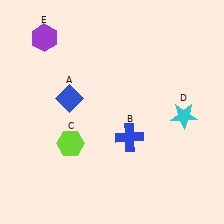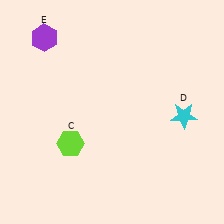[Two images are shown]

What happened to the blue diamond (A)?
The blue diamond (A) was removed in Image 2. It was in the top-left area of Image 1.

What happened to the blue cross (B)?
The blue cross (B) was removed in Image 2. It was in the bottom-right area of Image 1.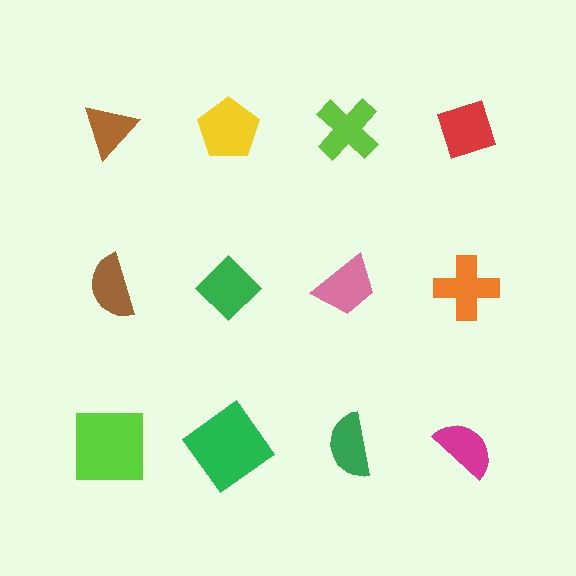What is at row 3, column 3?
A green semicircle.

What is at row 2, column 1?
A brown semicircle.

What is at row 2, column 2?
A green diamond.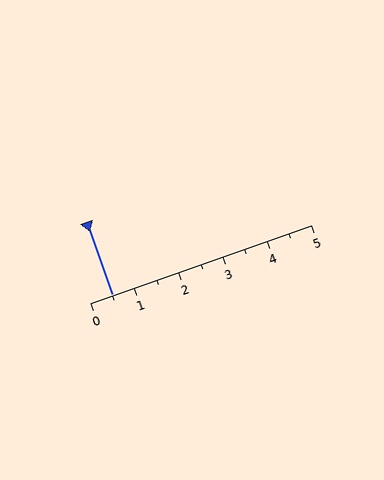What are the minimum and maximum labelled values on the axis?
The axis runs from 0 to 5.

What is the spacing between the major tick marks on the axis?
The major ticks are spaced 1 apart.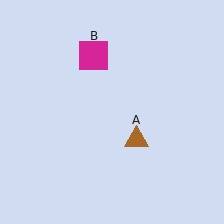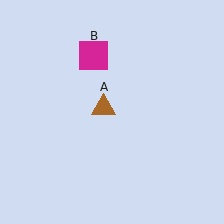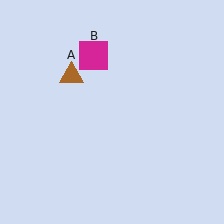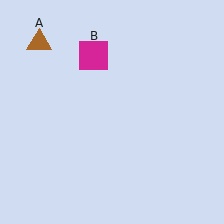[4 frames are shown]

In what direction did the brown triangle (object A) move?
The brown triangle (object A) moved up and to the left.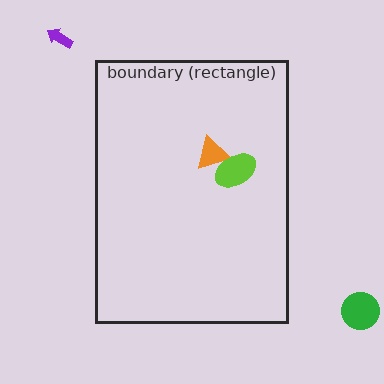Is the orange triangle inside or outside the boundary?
Inside.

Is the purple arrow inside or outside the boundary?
Outside.